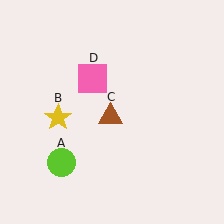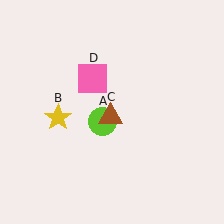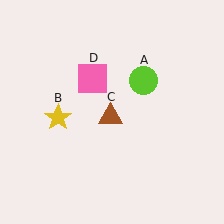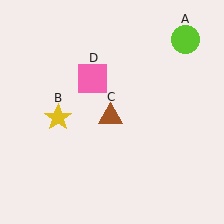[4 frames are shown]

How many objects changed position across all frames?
1 object changed position: lime circle (object A).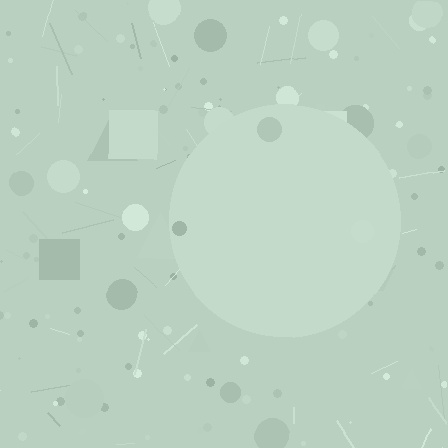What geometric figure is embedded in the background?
A circle is embedded in the background.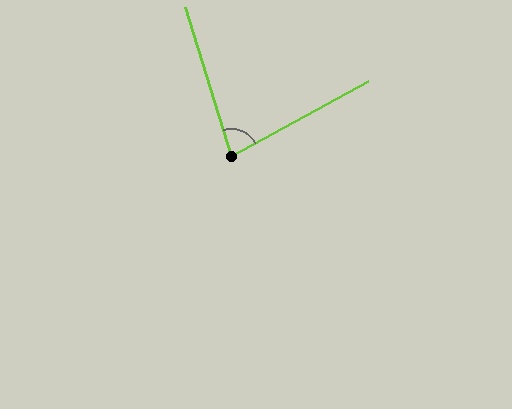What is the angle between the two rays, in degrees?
Approximately 78 degrees.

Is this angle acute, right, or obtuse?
It is acute.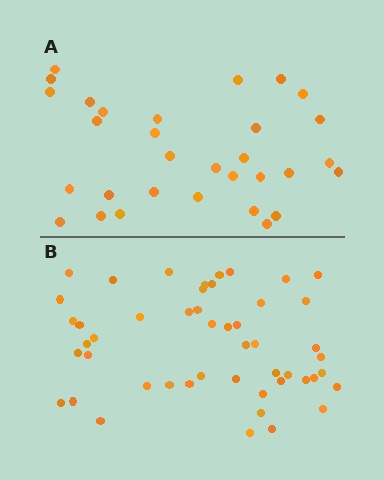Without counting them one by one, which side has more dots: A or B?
Region B (the bottom region) has more dots.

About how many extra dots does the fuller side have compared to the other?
Region B has approximately 20 more dots than region A.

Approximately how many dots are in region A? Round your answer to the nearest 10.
About 30 dots. (The exact count is 31, which rounds to 30.)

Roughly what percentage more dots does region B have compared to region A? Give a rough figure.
About 60% more.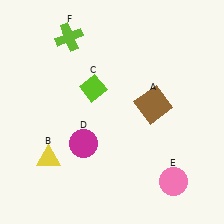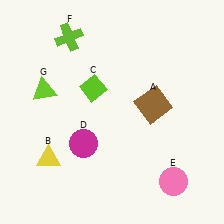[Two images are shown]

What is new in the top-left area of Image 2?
A lime triangle (G) was added in the top-left area of Image 2.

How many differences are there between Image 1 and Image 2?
There is 1 difference between the two images.